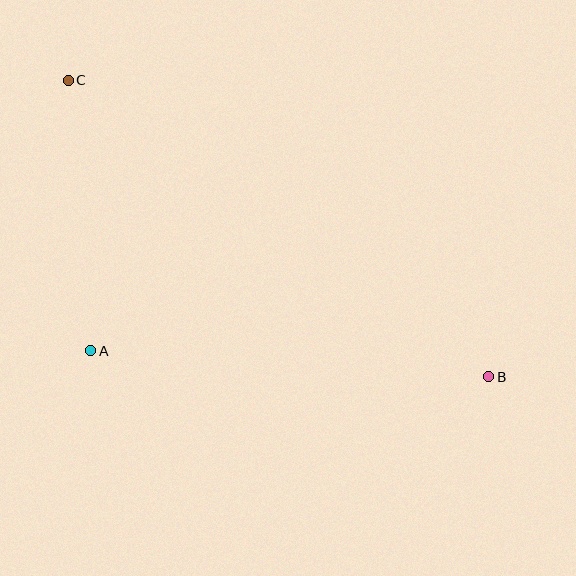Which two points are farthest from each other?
Points B and C are farthest from each other.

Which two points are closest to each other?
Points A and C are closest to each other.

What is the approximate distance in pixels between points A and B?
The distance between A and B is approximately 399 pixels.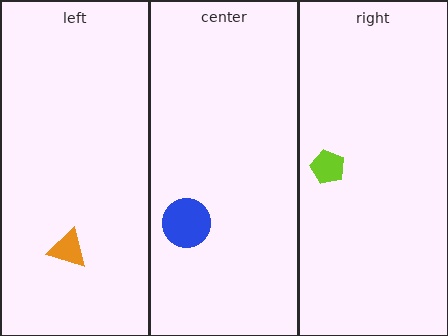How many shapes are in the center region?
1.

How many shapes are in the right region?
1.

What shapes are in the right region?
The lime pentagon.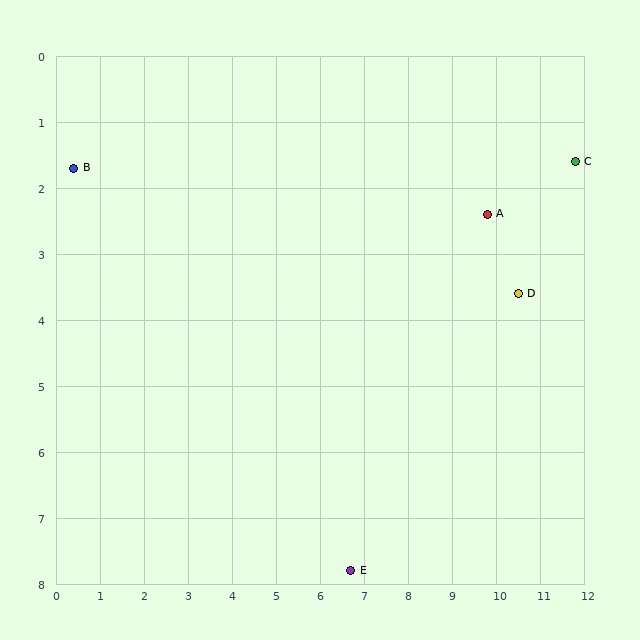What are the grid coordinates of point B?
Point B is at approximately (0.4, 1.7).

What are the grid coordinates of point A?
Point A is at approximately (9.8, 2.4).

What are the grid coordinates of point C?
Point C is at approximately (11.8, 1.6).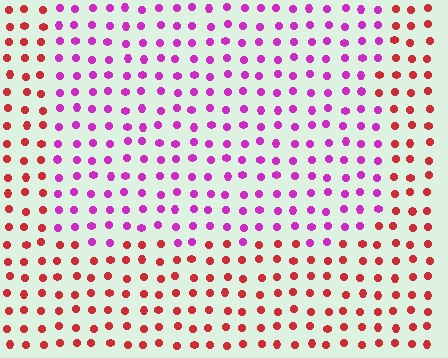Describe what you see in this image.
The image is filled with small red elements in a uniform arrangement. A rectangle-shaped region is visible where the elements are tinted to a slightly different hue, forming a subtle color boundary.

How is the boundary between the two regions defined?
The boundary is defined purely by a slight shift in hue (about 53 degrees). Spacing, size, and orientation are identical on both sides.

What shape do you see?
I see a rectangle.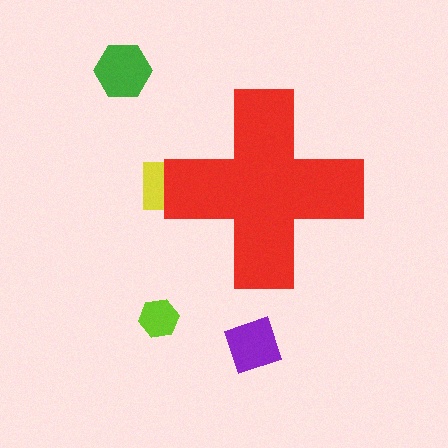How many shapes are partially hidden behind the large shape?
1 shape is partially hidden.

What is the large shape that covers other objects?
A red cross.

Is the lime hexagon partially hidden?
No, the lime hexagon is fully visible.